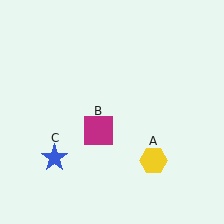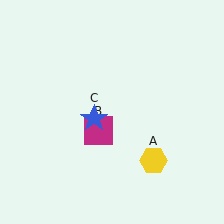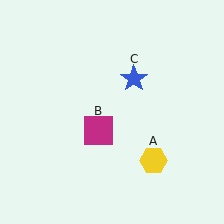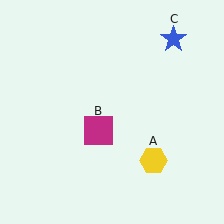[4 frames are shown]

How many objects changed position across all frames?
1 object changed position: blue star (object C).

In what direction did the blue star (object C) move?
The blue star (object C) moved up and to the right.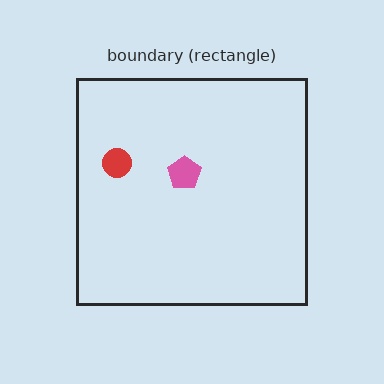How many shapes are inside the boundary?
2 inside, 0 outside.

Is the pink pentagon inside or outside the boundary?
Inside.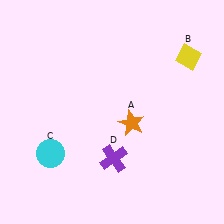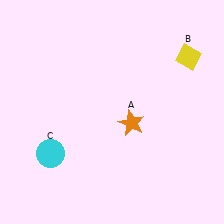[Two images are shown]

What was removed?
The purple cross (D) was removed in Image 2.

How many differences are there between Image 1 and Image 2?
There is 1 difference between the two images.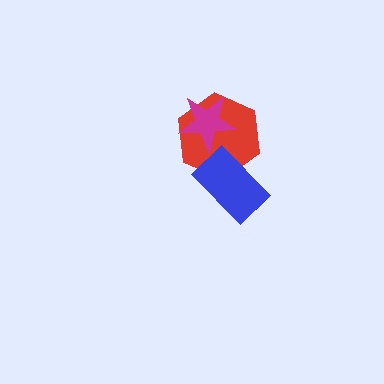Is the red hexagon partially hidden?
Yes, it is partially covered by another shape.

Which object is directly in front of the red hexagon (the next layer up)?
The magenta star is directly in front of the red hexagon.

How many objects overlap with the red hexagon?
2 objects overlap with the red hexagon.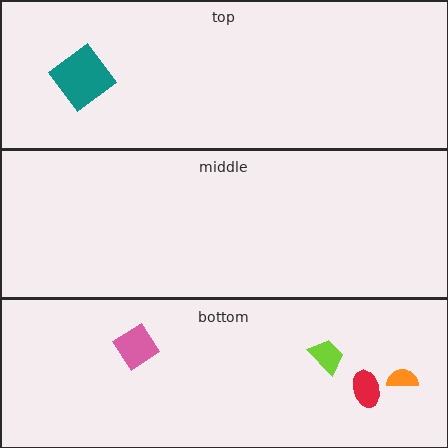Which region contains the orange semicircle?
The bottom region.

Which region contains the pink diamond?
The bottom region.